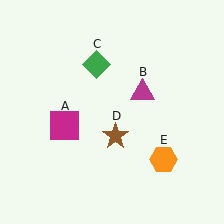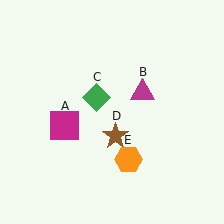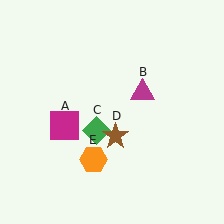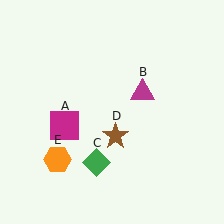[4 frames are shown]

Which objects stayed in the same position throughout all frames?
Magenta square (object A) and magenta triangle (object B) and brown star (object D) remained stationary.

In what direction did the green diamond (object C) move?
The green diamond (object C) moved down.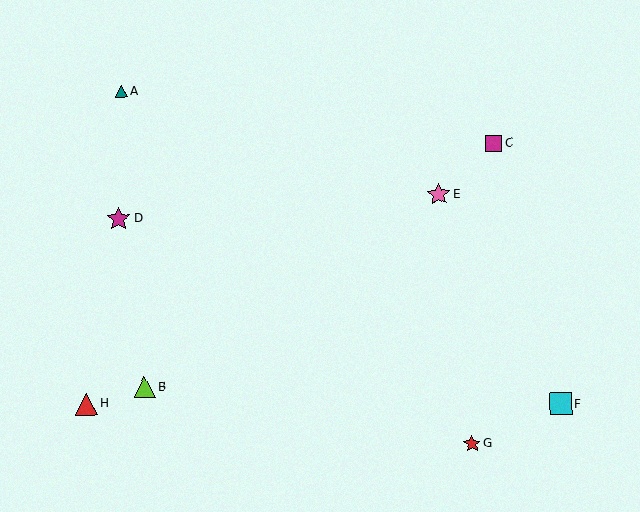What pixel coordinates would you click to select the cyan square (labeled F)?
Click at (560, 404) to select the cyan square F.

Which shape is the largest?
The magenta star (labeled D) is the largest.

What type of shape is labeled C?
Shape C is a magenta square.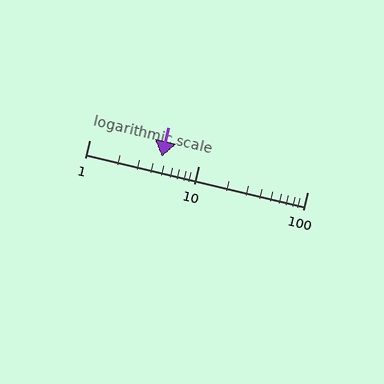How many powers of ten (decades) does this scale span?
The scale spans 2 decades, from 1 to 100.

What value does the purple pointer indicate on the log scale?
The pointer indicates approximately 4.6.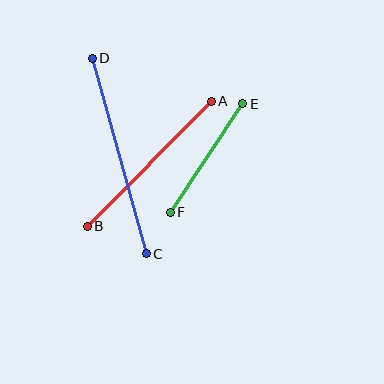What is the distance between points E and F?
The distance is approximately 130 pixels.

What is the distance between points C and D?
The distance is approximately 203 pixels.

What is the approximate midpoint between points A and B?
The midpoint is at approximately (149, 164) pixels.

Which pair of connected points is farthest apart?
Points C and D are farthest apart.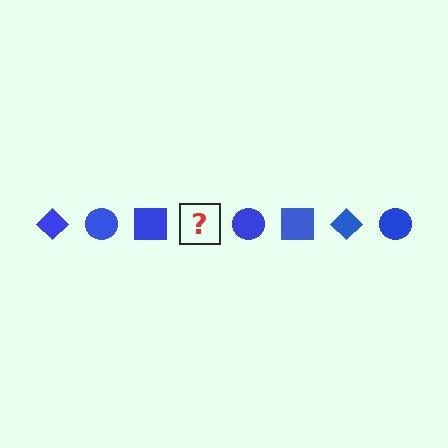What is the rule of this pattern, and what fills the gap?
The rule is that the pattern cycles through diamond, circle, square shapes in blue. The gap should be filled with a blue diamond.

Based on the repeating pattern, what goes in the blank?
The blank should be a blue diamond.